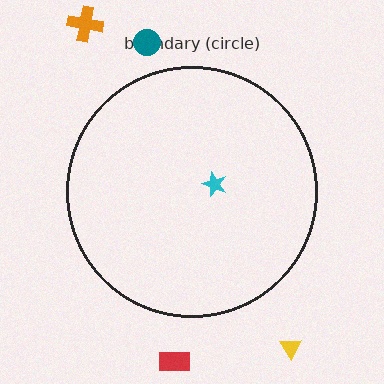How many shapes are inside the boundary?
1 inside, 4 outside.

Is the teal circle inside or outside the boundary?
Outside.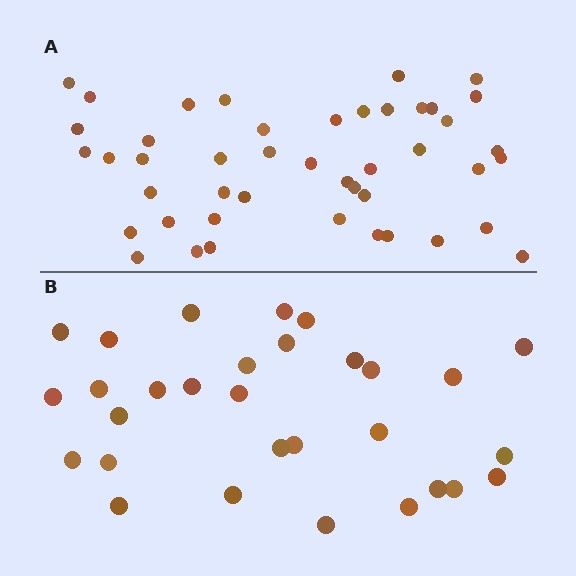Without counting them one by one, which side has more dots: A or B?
Region A (the top region) has more dots.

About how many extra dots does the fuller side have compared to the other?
Region A has approximately 15 more dots than region B.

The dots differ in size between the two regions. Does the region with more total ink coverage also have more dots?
No. Region B has more total ink coverage because its dots are larger, but region A actually contains more individual dots. Total area can be misleading — the number of items is what matters here.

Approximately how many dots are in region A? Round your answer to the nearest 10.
About 40 dots. (The exact count is 45, which rounds to 40.)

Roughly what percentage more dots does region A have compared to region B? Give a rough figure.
About 50% more.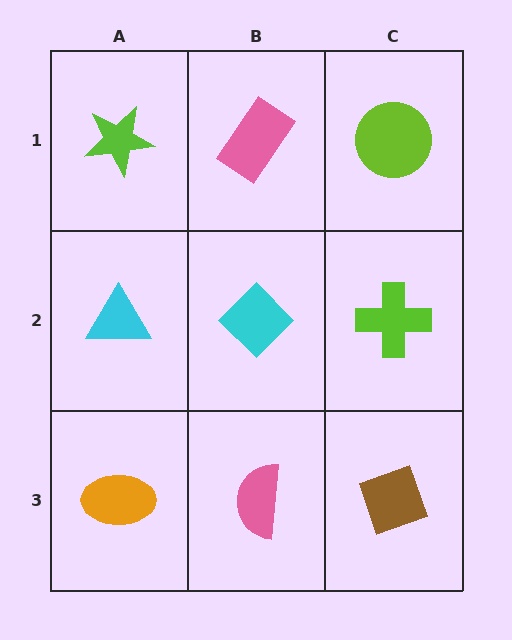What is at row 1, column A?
A lime star.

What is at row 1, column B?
A pink rectangle.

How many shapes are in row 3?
3 shapes.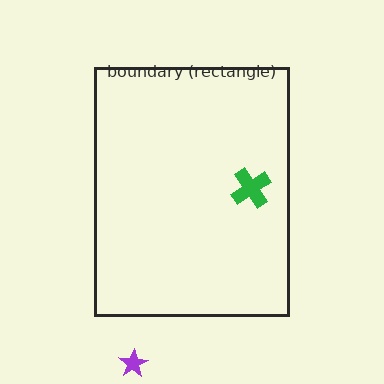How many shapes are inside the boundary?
1 inside, 1 outside.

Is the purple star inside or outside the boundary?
Outside.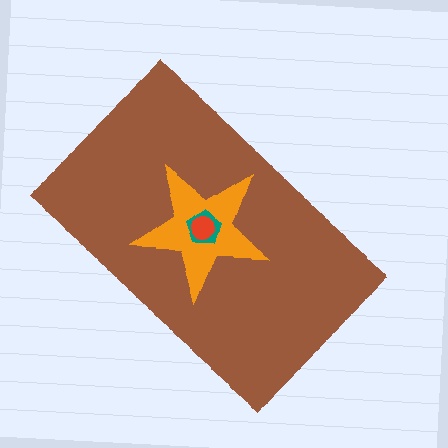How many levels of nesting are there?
4.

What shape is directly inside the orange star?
The teal pentagon.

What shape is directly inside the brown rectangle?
The orange star.